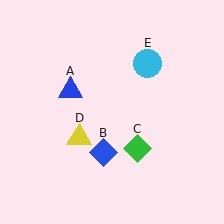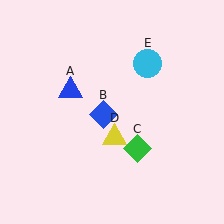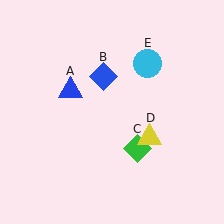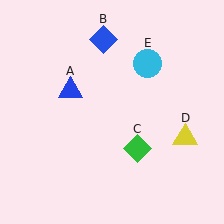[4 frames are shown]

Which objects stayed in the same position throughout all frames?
Blue triangle (object A) and green diamond (object C) and cyan circle (object E) remained stationary.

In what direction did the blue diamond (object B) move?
The blue diamond (object B) moved up.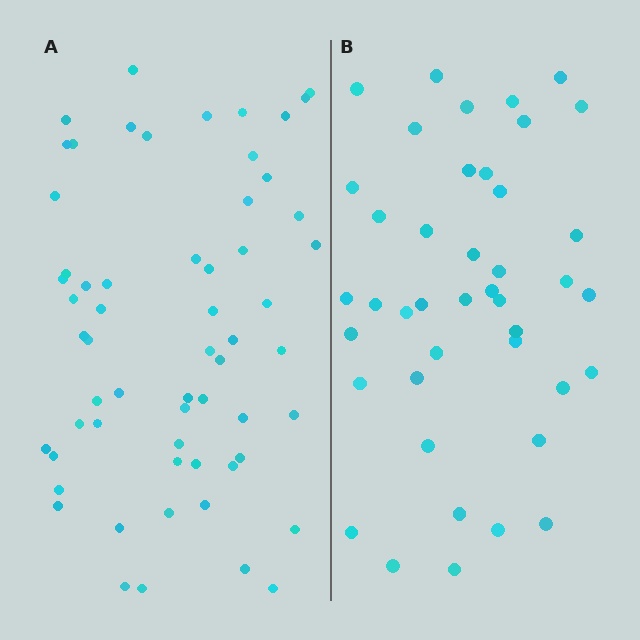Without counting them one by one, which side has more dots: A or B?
Region A (the left region) has more dots.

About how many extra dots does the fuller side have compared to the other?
Region A has approximately 20 more dots than region B.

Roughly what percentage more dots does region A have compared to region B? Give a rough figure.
About 45% more.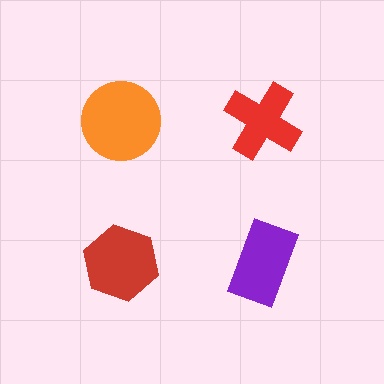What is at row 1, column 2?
A red cross.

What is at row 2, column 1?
A red hexagon.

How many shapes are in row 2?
2 shapes.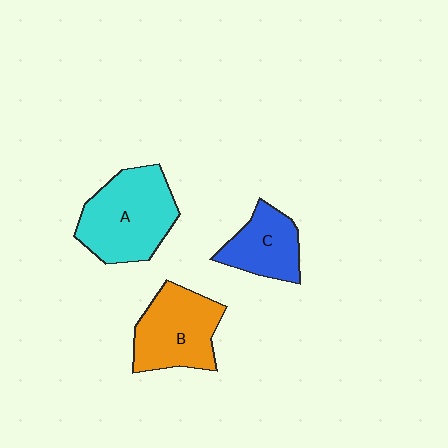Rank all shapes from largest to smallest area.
From largest to smallest: A (cyan), B (orange), C (blue).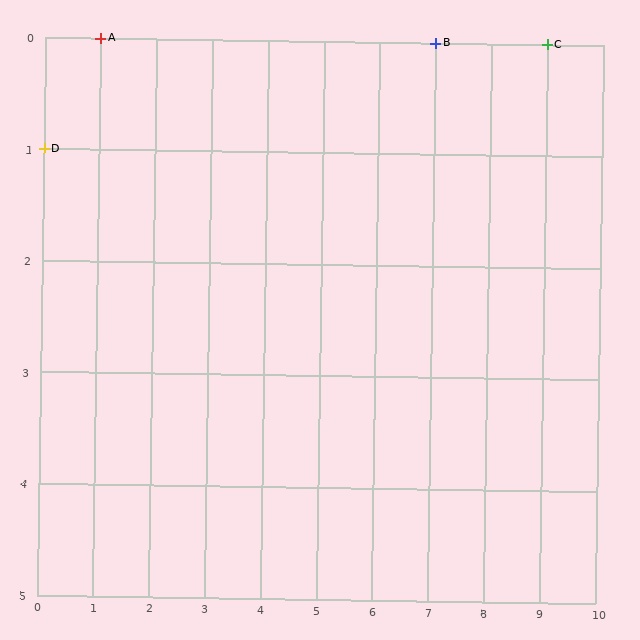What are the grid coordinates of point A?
Point A is at grid coordinates (1, 0).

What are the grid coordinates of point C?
Point C is at grid coordinates (9, 0).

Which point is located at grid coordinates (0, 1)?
Point D is at (0, 1).